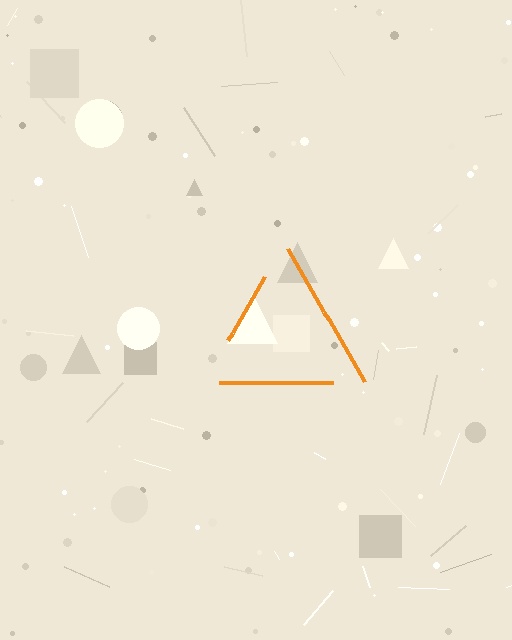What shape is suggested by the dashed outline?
The dashed outline suggests a triangle.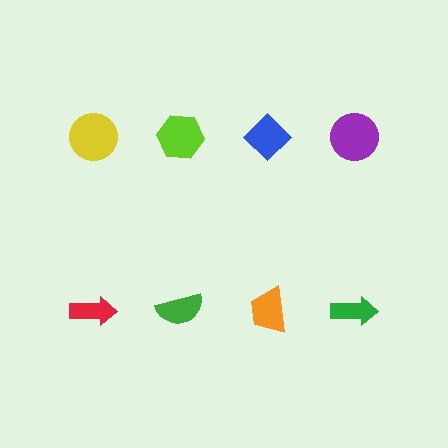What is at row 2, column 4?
A green arrow.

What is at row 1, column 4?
A purple circle.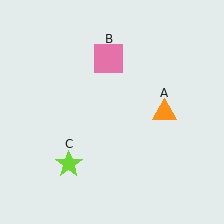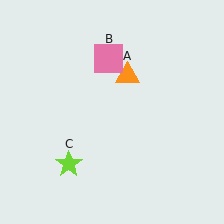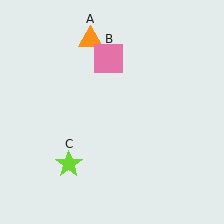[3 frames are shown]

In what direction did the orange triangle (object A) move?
The orange triangle (object A) moved up and to the left.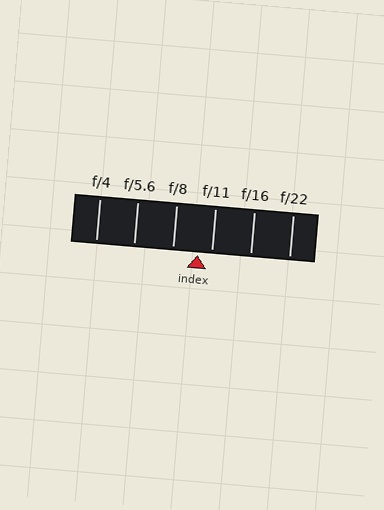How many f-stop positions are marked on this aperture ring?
There are 6 f-stop positions marked.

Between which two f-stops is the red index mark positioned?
The index mark is between f/8 and f/11.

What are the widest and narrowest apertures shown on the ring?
The widest aperture shown is f/4 and the narrowest is f/22.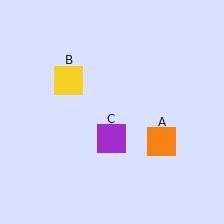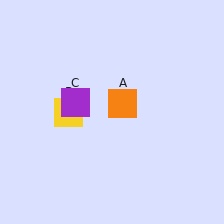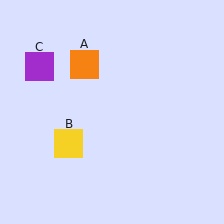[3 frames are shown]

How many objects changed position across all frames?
3 objects changed position: orange square (object A), yellow square (object B), purple square (object C).